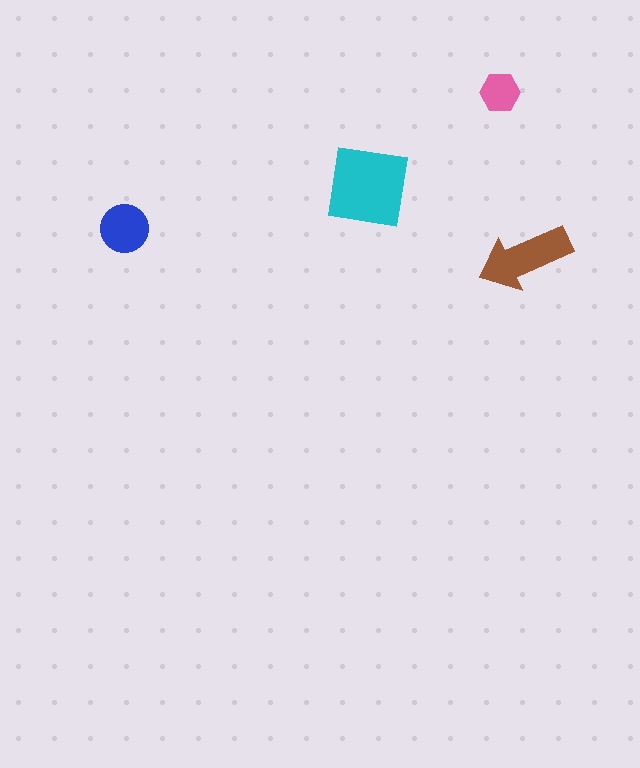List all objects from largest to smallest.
The cyan square, the brown arrow, the blue circle, the pink hexagon.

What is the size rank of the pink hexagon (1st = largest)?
4th.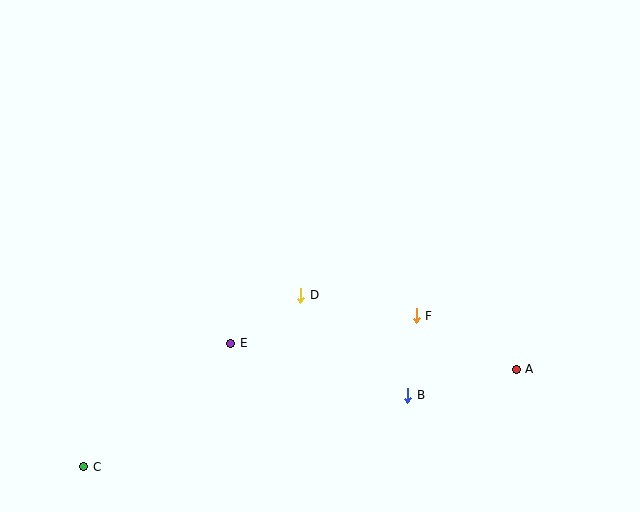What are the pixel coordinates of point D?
Point D is at (301, 295).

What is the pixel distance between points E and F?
The distance between E and F is 187 pixels.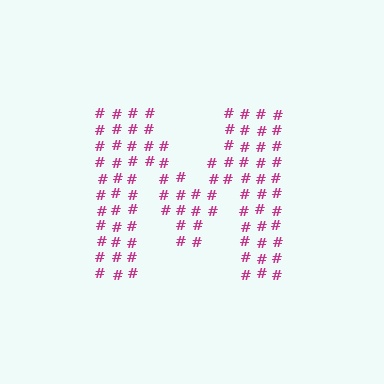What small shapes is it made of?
It is made of small hash symbols.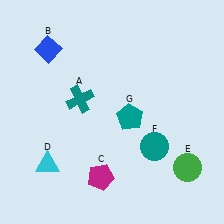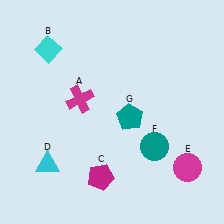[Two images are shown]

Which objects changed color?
A changed from teal to magenta. B changed from blue to cyan. E changed from green to magenta.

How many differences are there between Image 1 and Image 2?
There are 3 differences between the two images.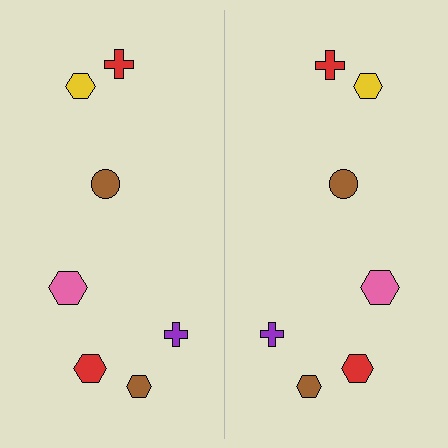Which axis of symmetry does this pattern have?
The pattern has a vertical axis of symmetry running through the center of the image.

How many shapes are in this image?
There are 14 shapes in this image.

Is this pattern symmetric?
Yes, this pattern has bilateral (reflection) symmetry.